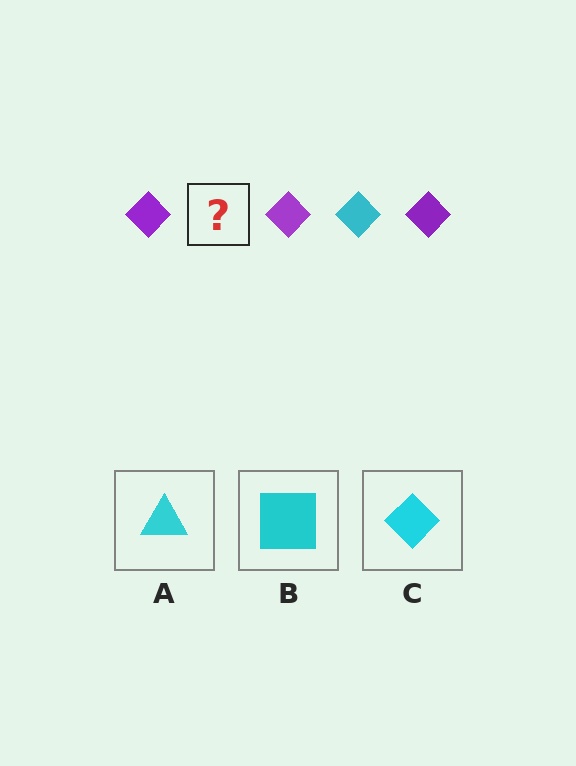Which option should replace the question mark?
Option C.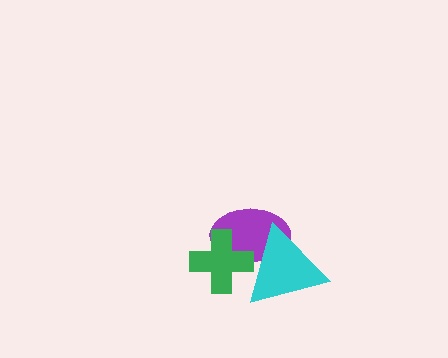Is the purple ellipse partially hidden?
Yes, it is partially covered by another shape.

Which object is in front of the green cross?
The cyan triangle is in front of the green cross.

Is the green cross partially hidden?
Yes, it is partially covered by another shape.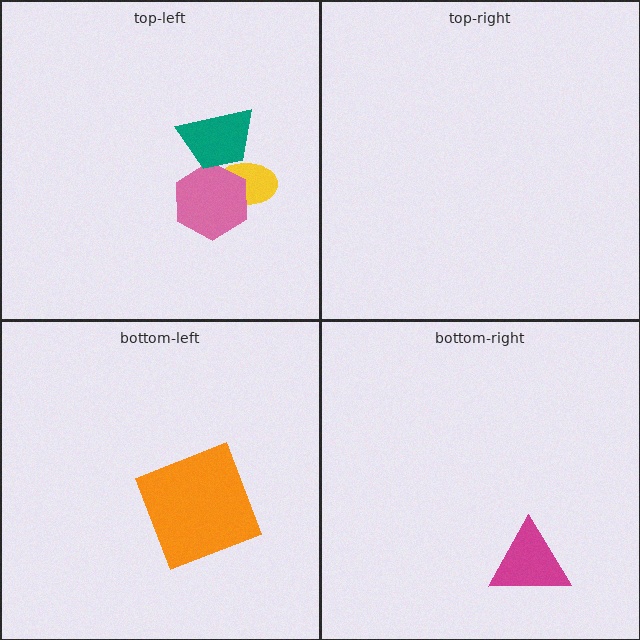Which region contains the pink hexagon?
The top-left region.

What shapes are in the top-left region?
The yellow ellipse, the pink hexagon, the teal trapezoid.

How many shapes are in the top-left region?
3.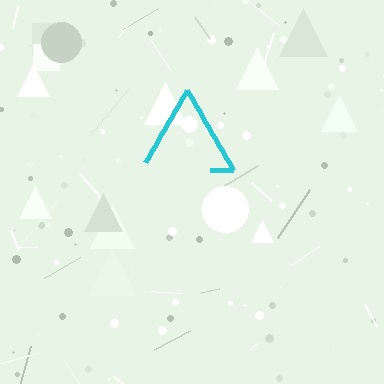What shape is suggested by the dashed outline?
The dashed outline suggests a triangle.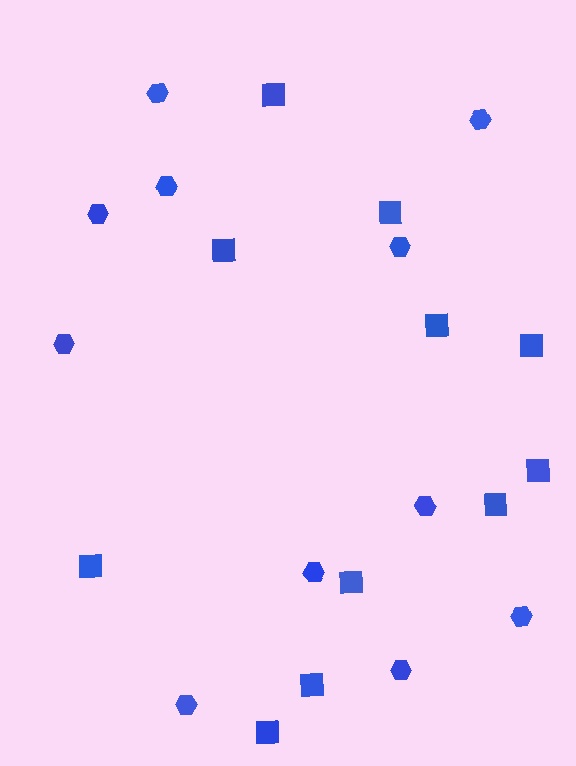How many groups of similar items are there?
There are 2 groups: one group of hexagons (11) and one group of squares (11).